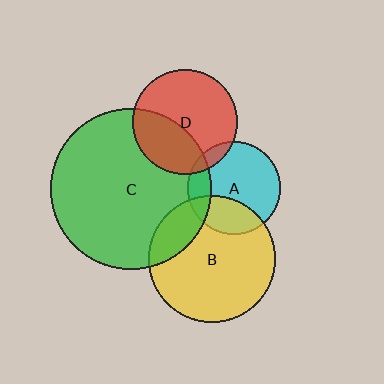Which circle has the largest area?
Circle C (green).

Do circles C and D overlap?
Yes.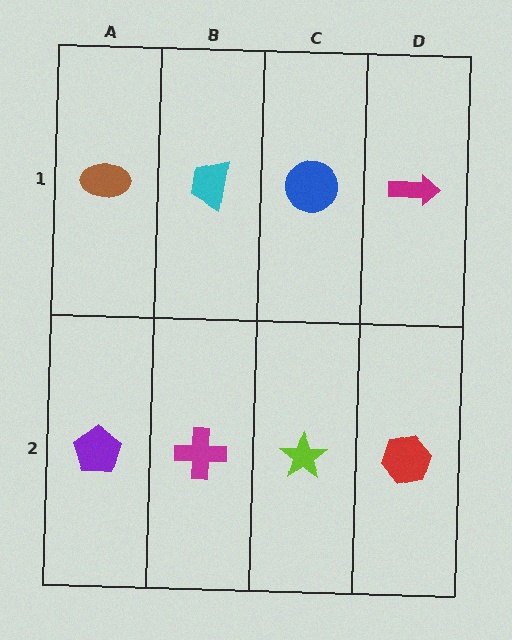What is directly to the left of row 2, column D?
A lime star.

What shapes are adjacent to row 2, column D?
A magenta arrow (row 1, column D), a lime star (row 2, column C).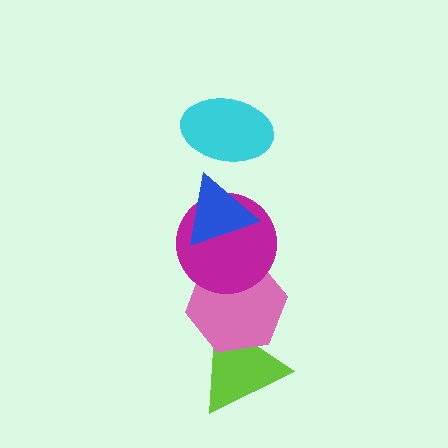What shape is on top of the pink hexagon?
The magenta circle is on top of the pink hexagon.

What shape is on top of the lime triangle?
The pink hexagon is on top of the lime triangle.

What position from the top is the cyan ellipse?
The cyan ellipse is 1st from the top.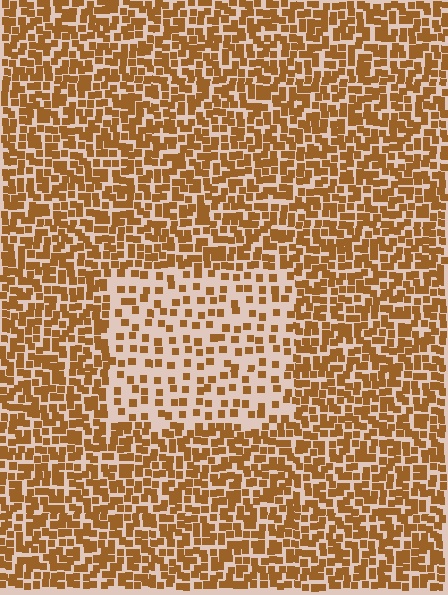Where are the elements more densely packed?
The elements are more densely packed outside the rectangle boundary.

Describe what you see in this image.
The image contains small brown elements arranged at two different densities. A rectangle-shaped region is visible where the elements are less densely packed than the surrounding area.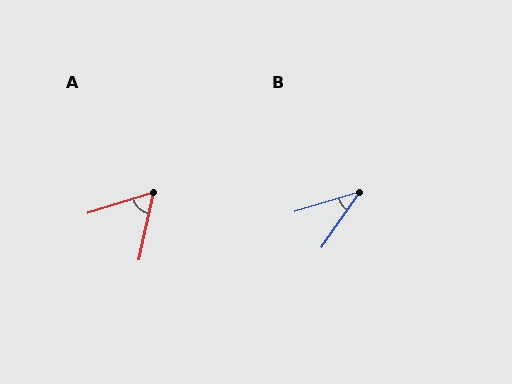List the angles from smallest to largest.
B (38°), A (61°).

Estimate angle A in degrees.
Approximately 61 degrees.